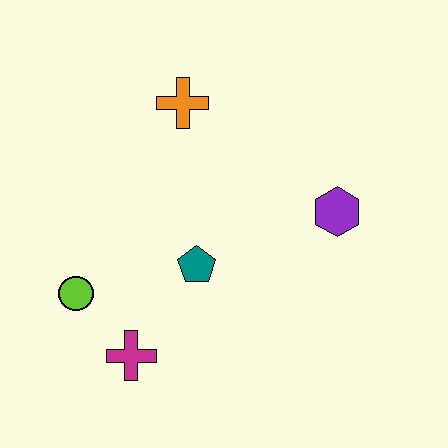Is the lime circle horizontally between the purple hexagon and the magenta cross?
No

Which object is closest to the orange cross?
The teal pentagon is closest to the orange cross.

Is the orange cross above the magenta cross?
Yes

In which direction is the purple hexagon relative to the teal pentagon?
The purple hexagon is to the right of the teal pentagon.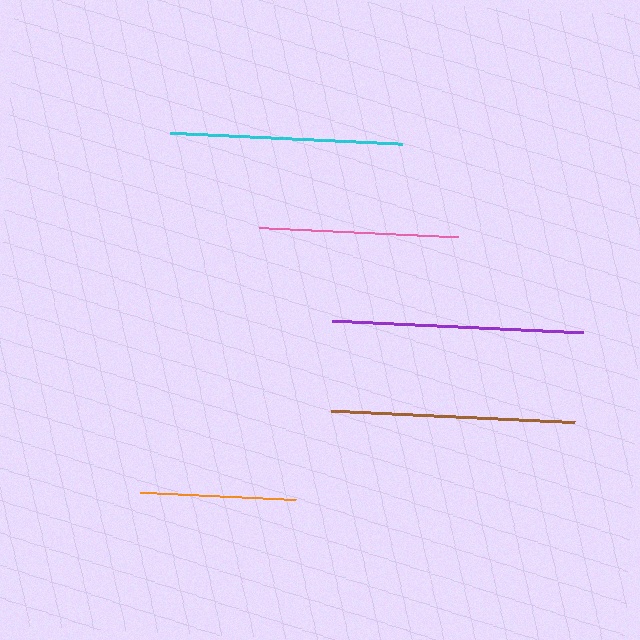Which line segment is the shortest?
The orange line is the shortest at approximately 156 pixels.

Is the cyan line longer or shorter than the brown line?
The brown line is longer than the cyan line.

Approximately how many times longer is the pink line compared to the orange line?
The pink line is approximately 1.3 times the length of the orange line.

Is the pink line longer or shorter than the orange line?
The pink line is longer than the orange line.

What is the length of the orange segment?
The orange segment is approximately 156 pixels long.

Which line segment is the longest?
The purple line is the longest at approximately 251 pixels.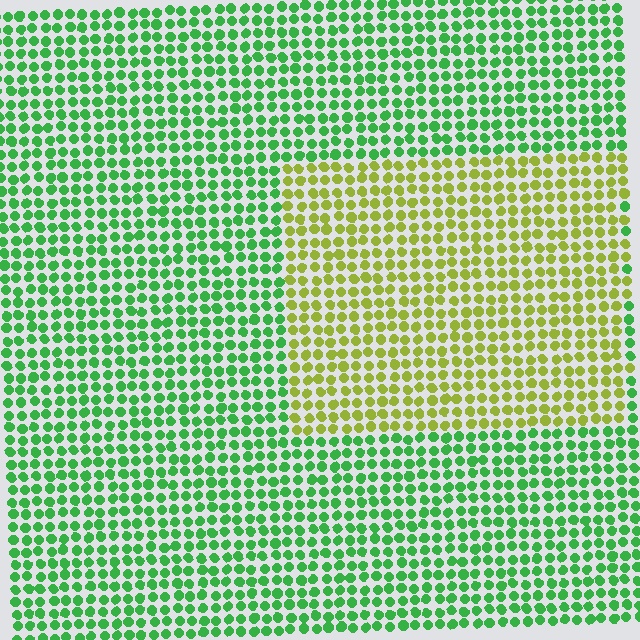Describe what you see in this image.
The image is filled with small green elements in a uniform arrangement. A rectangle-shaped region is visible where the elements are tinted to a slightly different hue, forming a subtle color boundary.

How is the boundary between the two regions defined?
The boundary is defined purely by a slight shift in hue (about 52 degrees). Spacing, size, and orientation are identical on both sides.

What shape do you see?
I see a rectangle.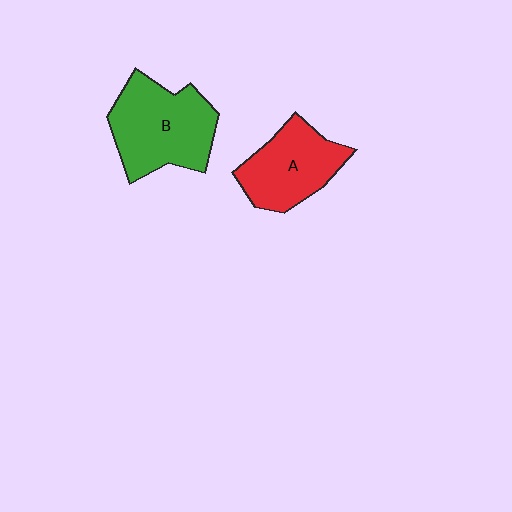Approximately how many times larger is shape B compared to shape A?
Approximately 1.3 times.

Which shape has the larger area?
Shape B (green).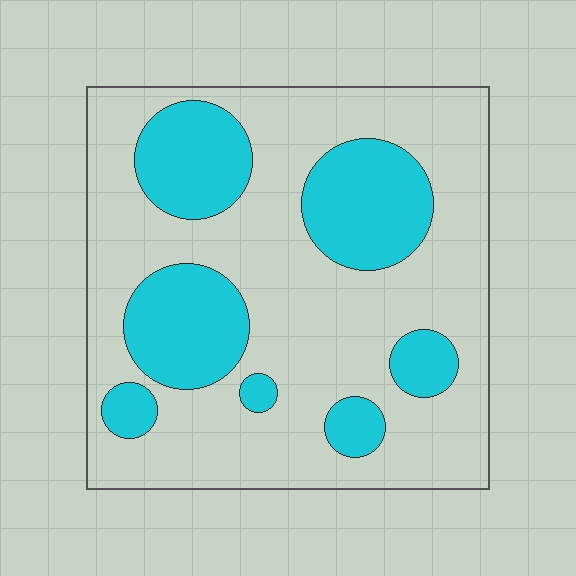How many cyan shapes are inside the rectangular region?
7.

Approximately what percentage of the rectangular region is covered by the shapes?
Approximately 30%.